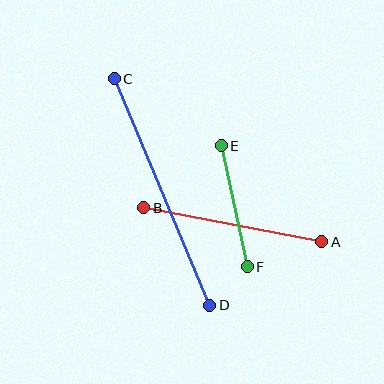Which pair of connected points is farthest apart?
Points C and D are farthest apart.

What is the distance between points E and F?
The distance is approximately 124 pixels.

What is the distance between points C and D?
The distance is approximately 246 pixels.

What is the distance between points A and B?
The distance is approximately 181 pixels.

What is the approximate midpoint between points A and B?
The midpoint is at approximately (233, 225) pixels.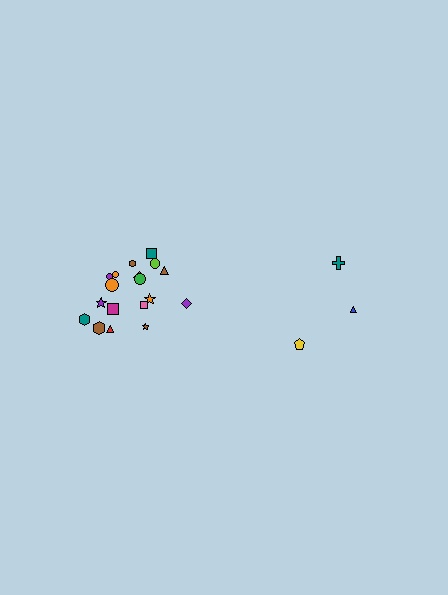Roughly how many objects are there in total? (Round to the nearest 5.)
Roughly 20 objects in total.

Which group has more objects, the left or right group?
The left group.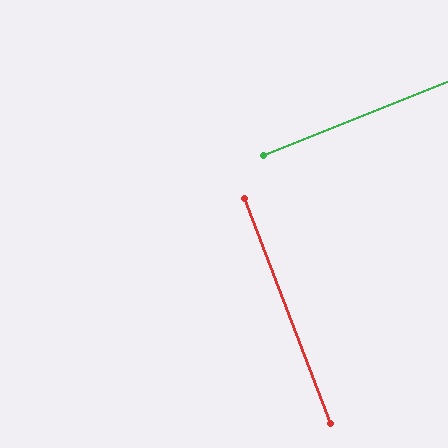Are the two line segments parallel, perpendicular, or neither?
Perpendicular — they meet at approximately 89°.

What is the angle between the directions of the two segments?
Approximately 89 degrees.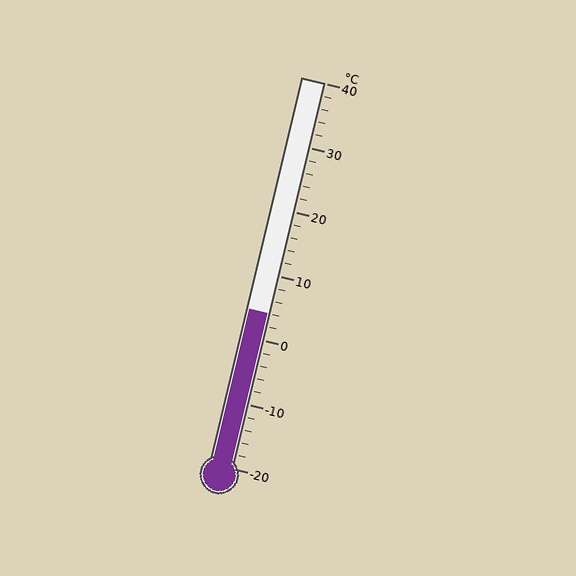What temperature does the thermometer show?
The thermometer shows approximately 4°C.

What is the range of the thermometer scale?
The thermometer scale ranges from -20°C to 40°C.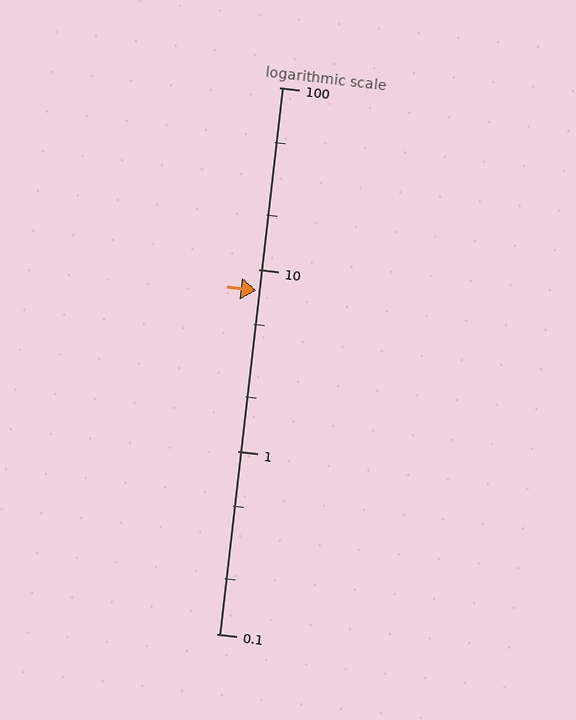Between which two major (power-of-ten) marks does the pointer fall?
The pointer is between 1 and 10.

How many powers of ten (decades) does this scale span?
The scale spans 3 decades, from 0.1 to 100.